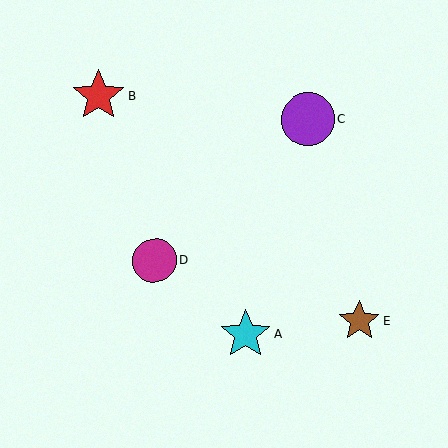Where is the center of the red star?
The center of the red star is at (99, 96).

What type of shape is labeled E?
Shape E is a brown star.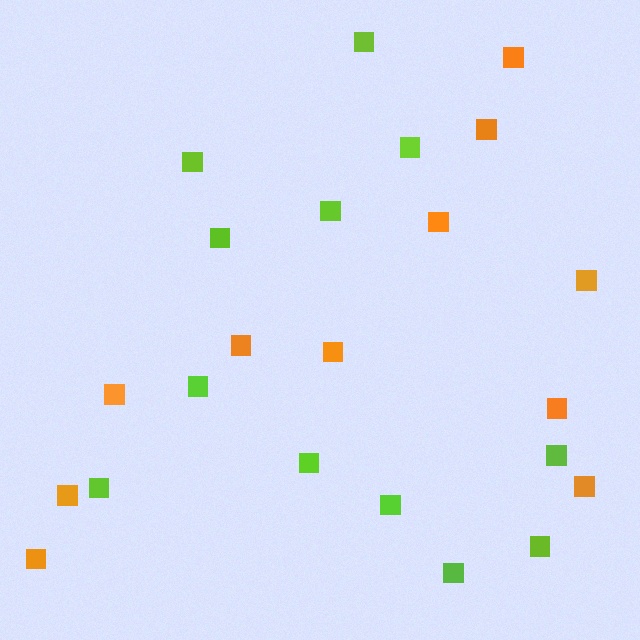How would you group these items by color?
There are 2 groups: one group of lime squares (12) and one group of orange squares (11).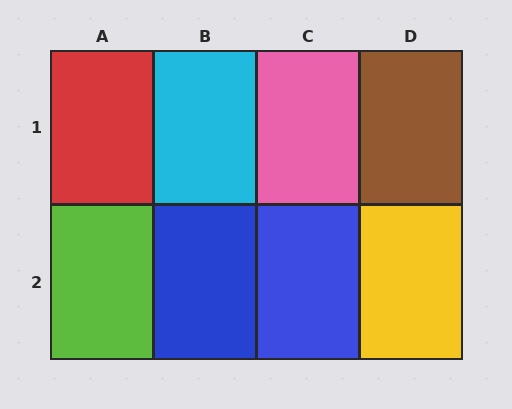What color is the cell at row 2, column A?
Lime.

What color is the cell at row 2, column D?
Yellow.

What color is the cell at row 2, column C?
Blue.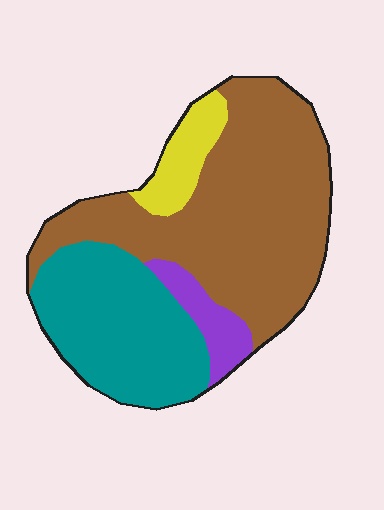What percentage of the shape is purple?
Purple takes up about one tenth (1/10) of the shape.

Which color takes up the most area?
Brown, at roughly 55%.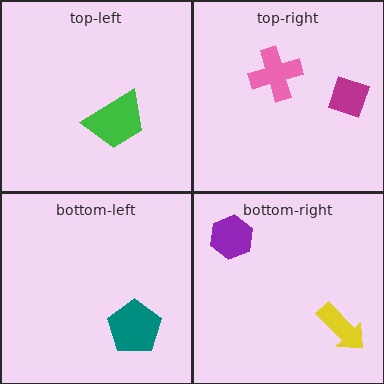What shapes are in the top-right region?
The pink cross, the magenta diamond.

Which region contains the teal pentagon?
The bottom-left region.